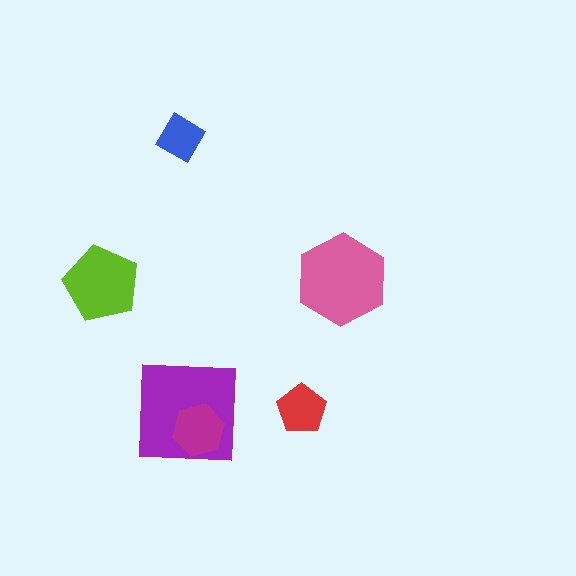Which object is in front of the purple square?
The magenta hexagon is in front of the purple square.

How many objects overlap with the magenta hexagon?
1 object overlaps with the magenta hexagon.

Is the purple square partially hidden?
Yes, it is partially covered by another shape.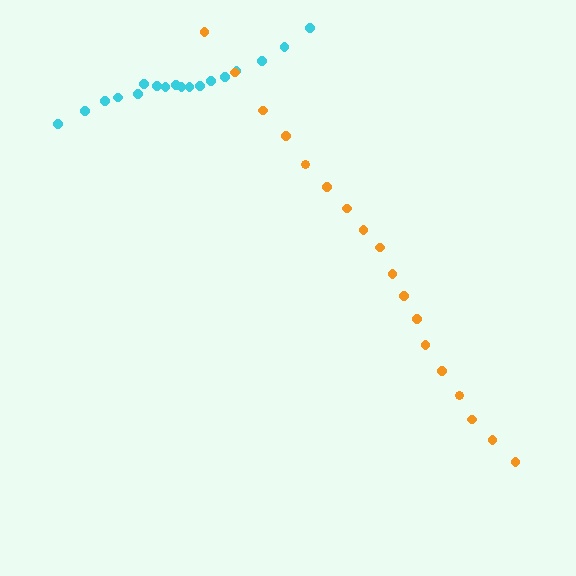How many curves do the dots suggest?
There are 2 distinct paths.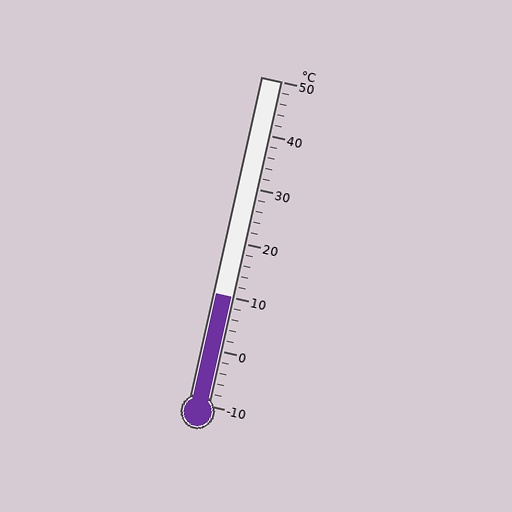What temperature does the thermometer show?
The thermometer shows approximately 10°C.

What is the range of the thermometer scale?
The thermometer scale ranges from -10°C to 50°C.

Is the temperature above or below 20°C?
The temperature is below 20°C.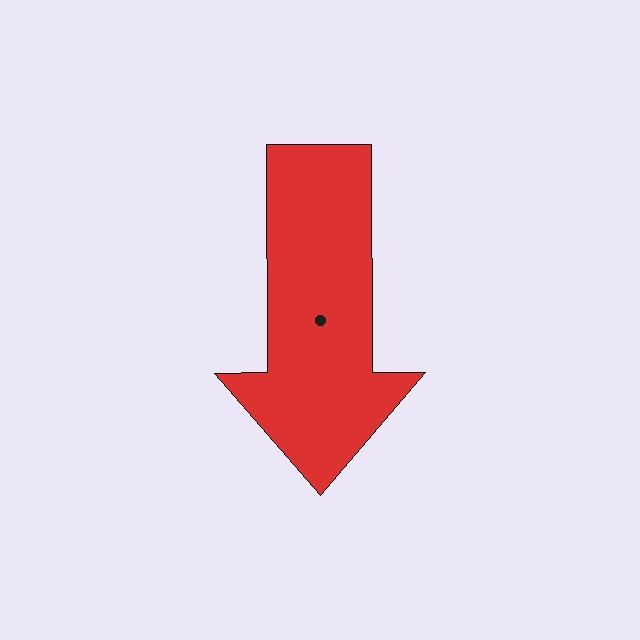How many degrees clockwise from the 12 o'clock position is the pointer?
Approximately 180 degrees.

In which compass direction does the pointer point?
South.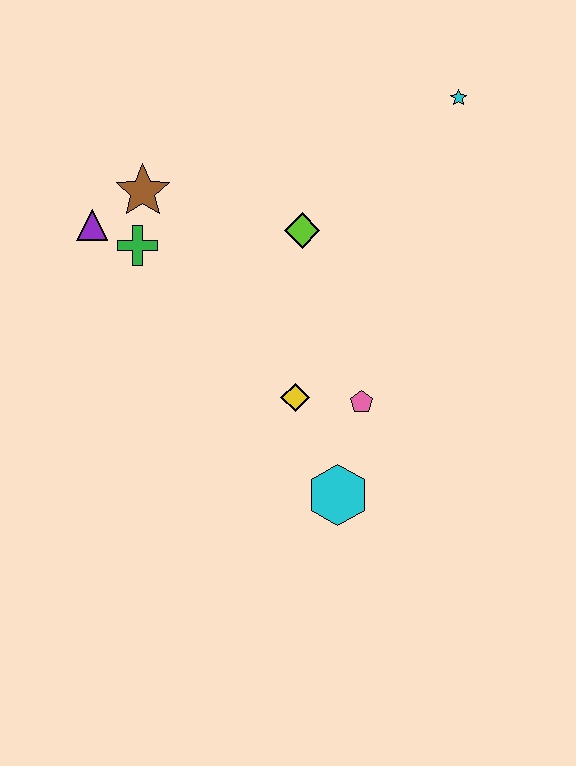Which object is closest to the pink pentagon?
The yellow diamond is closest to the pink pentagon.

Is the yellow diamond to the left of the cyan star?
Yes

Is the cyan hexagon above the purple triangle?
No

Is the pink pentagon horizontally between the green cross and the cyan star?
Yes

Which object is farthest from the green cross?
The cyan star is farthest from the green cross.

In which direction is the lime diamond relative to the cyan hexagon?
The lime diamond is above the cyan hexagon.